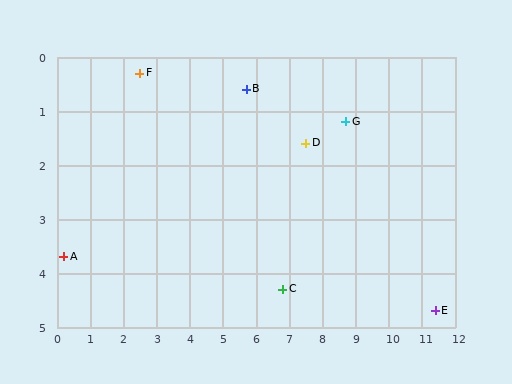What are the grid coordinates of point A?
Point A is at approximately (0.2, 3.7).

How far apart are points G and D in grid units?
Points G and D are about 1.3 grid units apart.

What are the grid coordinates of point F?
Point F is at approximately (2.5, 0.3).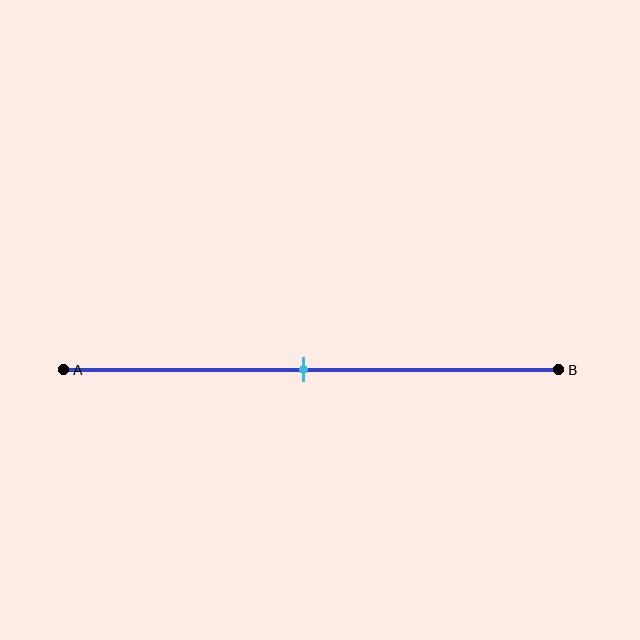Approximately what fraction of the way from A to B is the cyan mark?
The cyan mark is approximately 50% of the way from A to B.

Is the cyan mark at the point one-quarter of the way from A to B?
No, the mark is at about 50% from A, not at the 25% one-quarter point.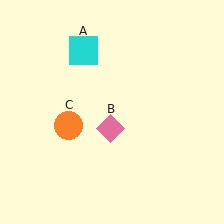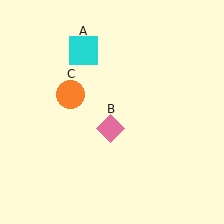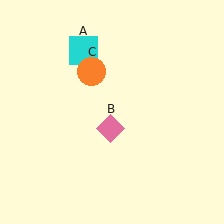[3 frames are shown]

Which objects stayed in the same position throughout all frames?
Cyan square (object A) and pink diamond (object B) remained stationary.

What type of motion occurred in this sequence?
The orange circle (object C) rotated clockwise around the center of the scene.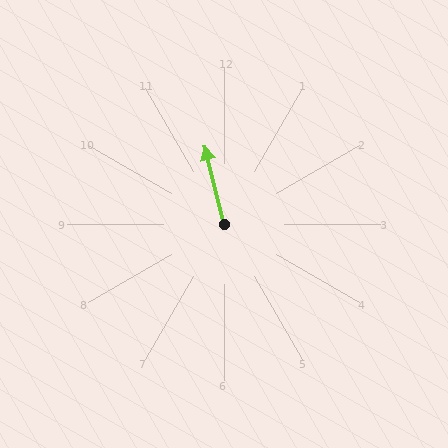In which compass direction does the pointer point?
North.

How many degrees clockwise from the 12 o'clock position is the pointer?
Approximately 346 degrees.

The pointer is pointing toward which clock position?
Roughly 12 o'clock.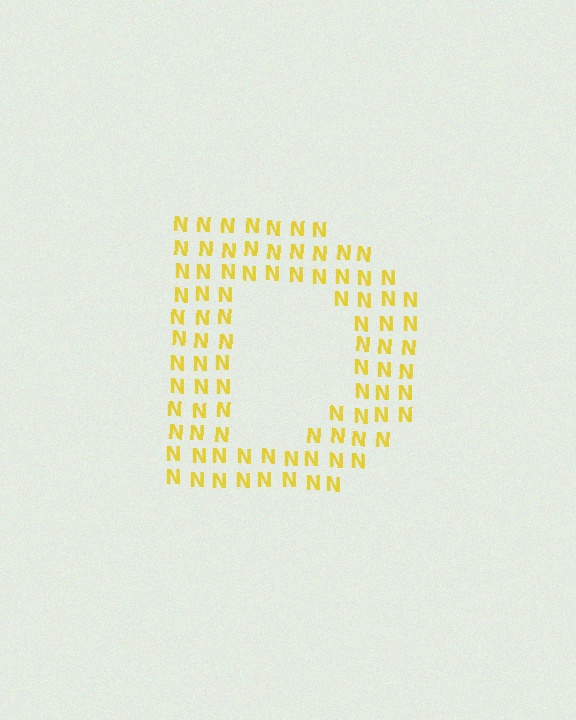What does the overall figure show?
The overall figure shows the letter D.